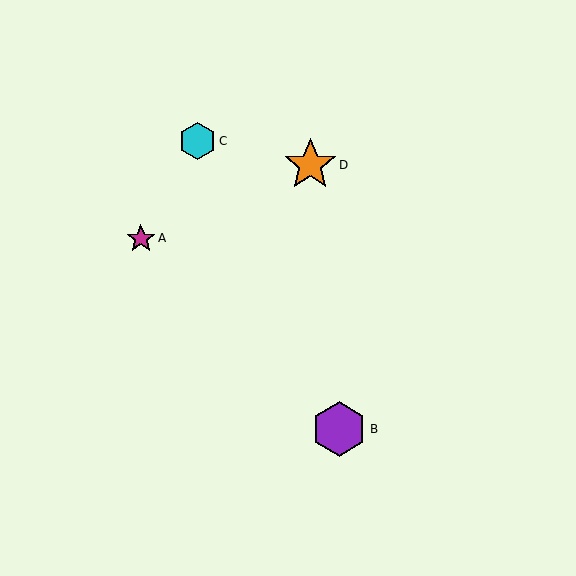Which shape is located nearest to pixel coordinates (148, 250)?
The magenta star (labeled A) at (141, 239) is nearest to that location.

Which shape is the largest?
The purple hexagon (labeled B) is the largest.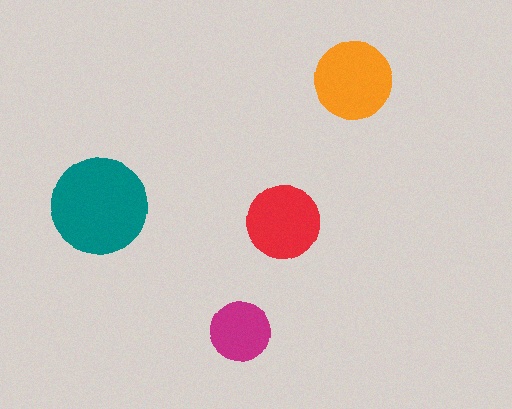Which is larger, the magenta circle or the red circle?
The red one.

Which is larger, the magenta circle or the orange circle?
The orange one.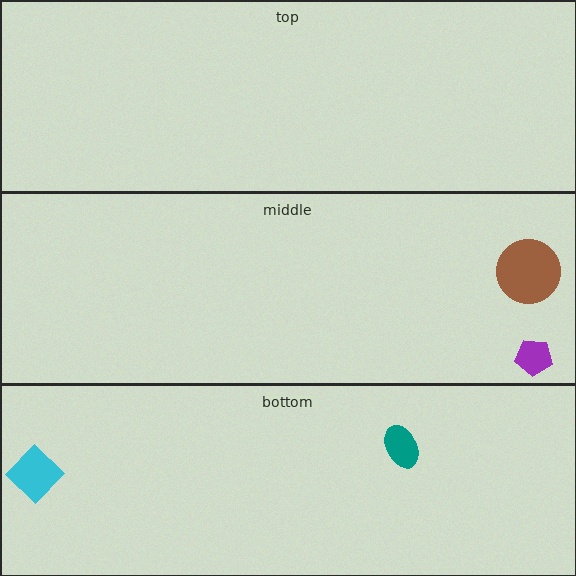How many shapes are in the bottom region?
2.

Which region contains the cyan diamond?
The bottom region.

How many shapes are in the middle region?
2.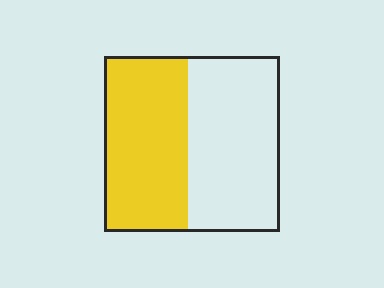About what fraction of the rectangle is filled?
About one half (1/2).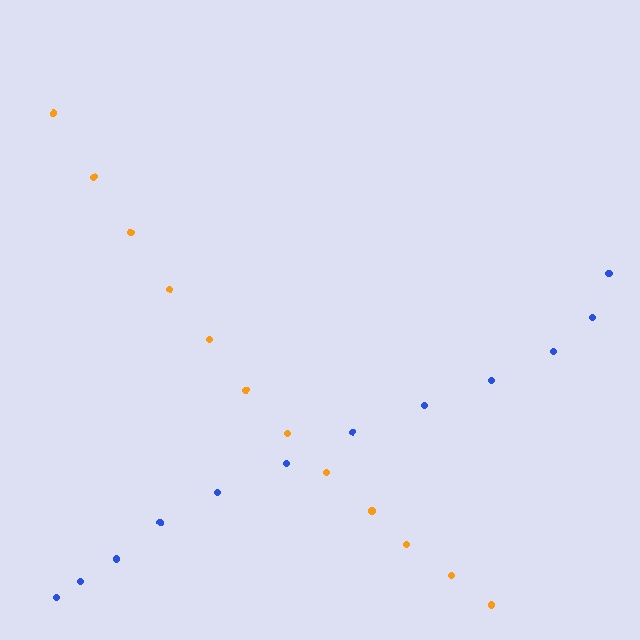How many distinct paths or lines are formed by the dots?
There are 2 distinct paths.